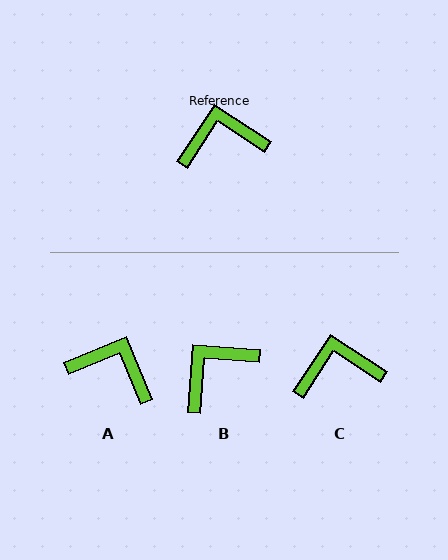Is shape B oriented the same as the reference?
No, it is off by about 28 degrees.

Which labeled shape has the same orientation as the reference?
C.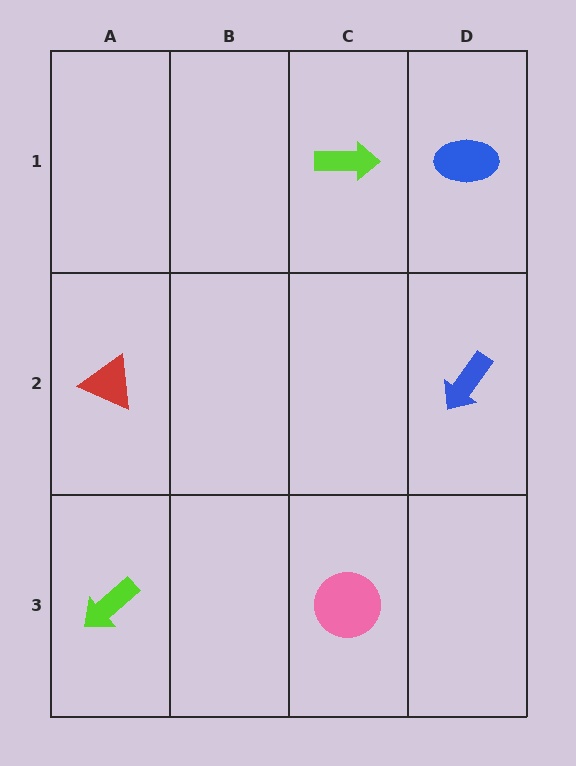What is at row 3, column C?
A pink circle.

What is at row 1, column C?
A lime arrow.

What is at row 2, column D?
A blue arrow.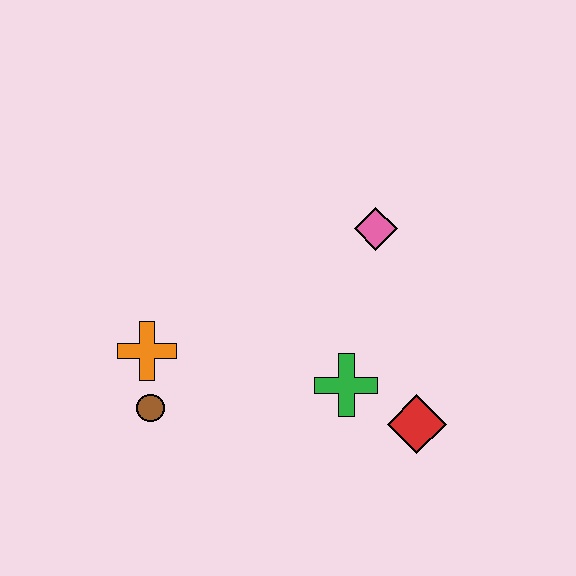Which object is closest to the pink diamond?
The green cross is closest to the pink diamond.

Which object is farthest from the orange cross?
The red diamond is farthest from the orange cross.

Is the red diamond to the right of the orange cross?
Yes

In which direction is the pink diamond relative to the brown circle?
The pink diamond is to the right of the brown circle.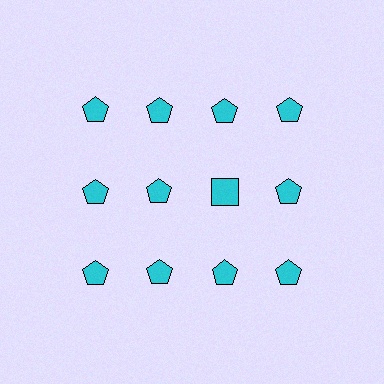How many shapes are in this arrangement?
There are 12 shapes arranged in a grid pattern.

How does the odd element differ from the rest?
It has a different shape: square instead of pentagon.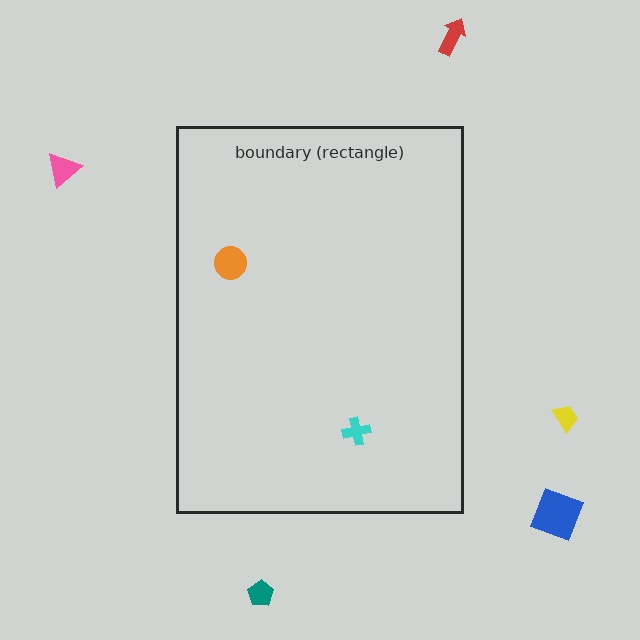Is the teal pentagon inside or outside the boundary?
Outside.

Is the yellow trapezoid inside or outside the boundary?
Outside.